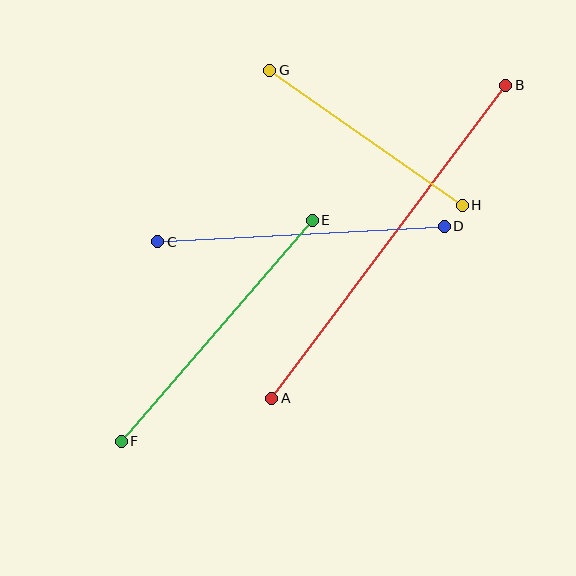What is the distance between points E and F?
The distance is approximately 292 pixels.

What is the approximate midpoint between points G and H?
The midpoint is at approximately (366, 138) pixels.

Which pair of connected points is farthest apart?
Points A and B are farthest apart.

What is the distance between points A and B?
The distance is approximately 391 pixels.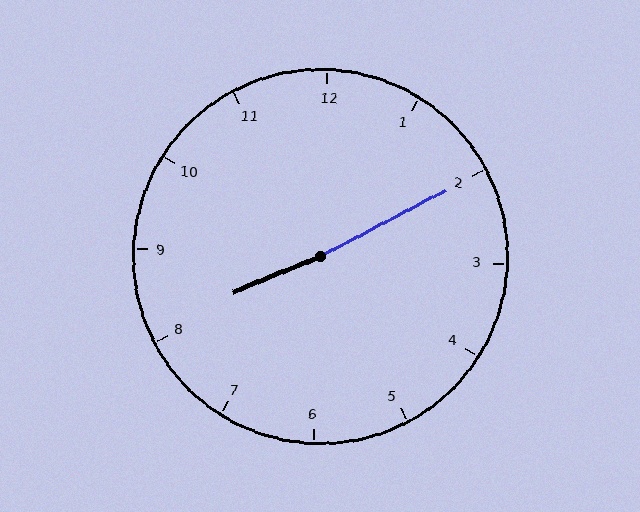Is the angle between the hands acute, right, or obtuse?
It is obtuse.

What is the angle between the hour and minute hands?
Approximately 175 degrees.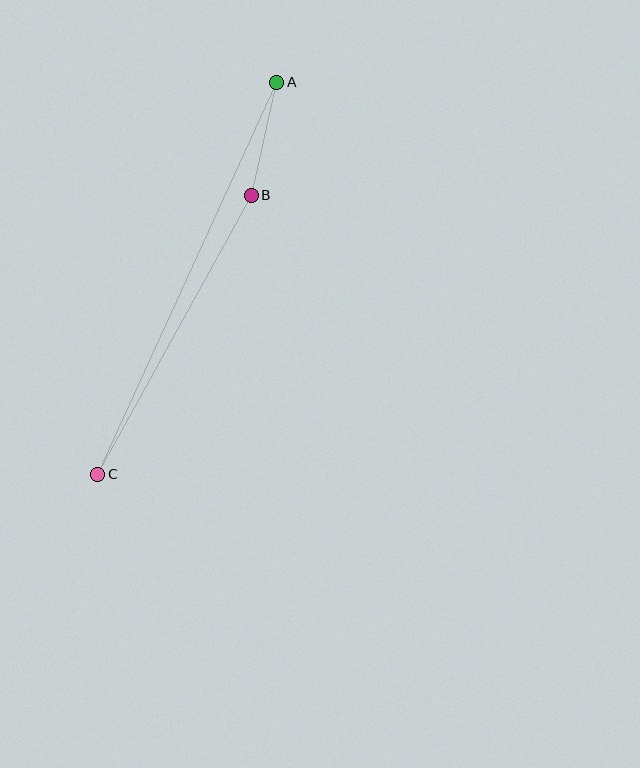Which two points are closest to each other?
Points A and B are closest to each other.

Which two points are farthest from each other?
Points A and C are farthest from each other.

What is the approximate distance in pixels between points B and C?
The distance between B and C is approximately 319 pixels.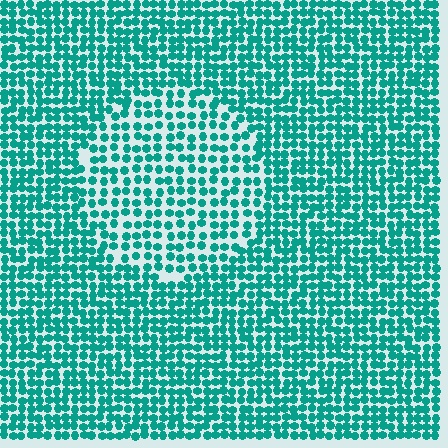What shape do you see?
I see a circle.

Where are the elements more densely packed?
The elements are more densely packed outside the circle boundary.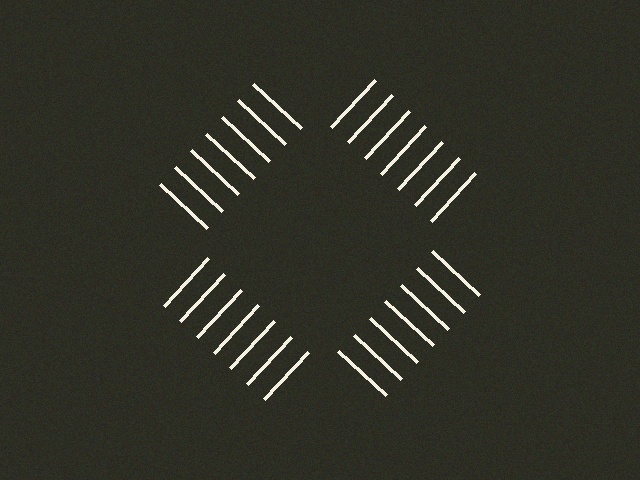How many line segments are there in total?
28 — 7 along each of the 4 edges.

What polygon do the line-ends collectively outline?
An illusory square — the line segments terminate on its edges but no continuous stroke is drawn.